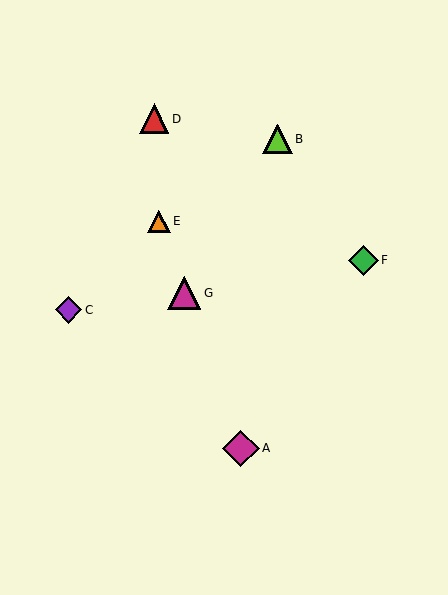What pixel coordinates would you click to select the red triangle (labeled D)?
Click at (154, 119) to select the red triangle D.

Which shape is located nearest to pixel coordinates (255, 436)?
The magenta diamond (labeled A) at (241, 448) is nearest to that location.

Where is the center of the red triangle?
The center of the red triangle is at (154, 119).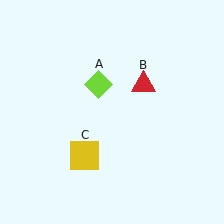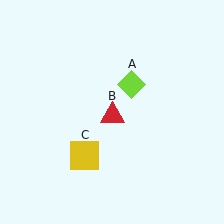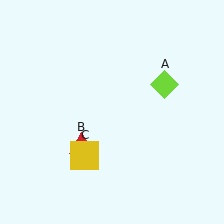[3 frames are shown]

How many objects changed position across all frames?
2 objects changed position: lime diamond (object A), red triangle (object B).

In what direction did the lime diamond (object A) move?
The lime diamond (object A) moved right.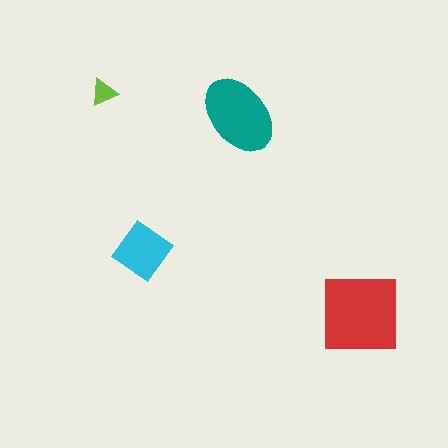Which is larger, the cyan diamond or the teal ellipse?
The teal ellipse.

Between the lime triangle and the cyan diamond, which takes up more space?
The cyan diamond.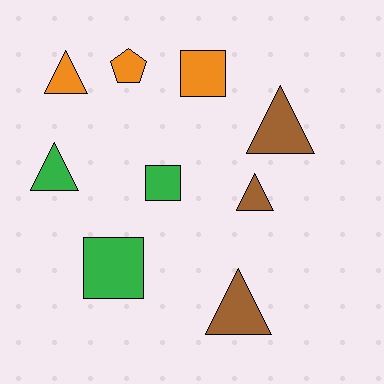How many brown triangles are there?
There are 3 brown triangles.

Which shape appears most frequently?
Triangle, with 5 objects.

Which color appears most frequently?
Brown, with 3 objects.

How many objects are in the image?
There are 9 objects.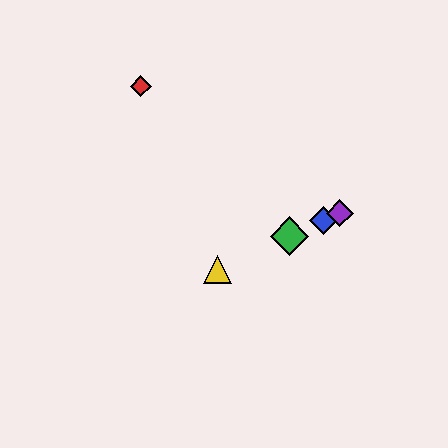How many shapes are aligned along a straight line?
4 shapes (the blue diamond, the green diamond, the yellow triangle, the purple diamond) are aligned along a straight line.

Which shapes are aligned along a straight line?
The blue diamond, the green diamond, the yellow triangle, the purple diamond are aligned along a straight line.